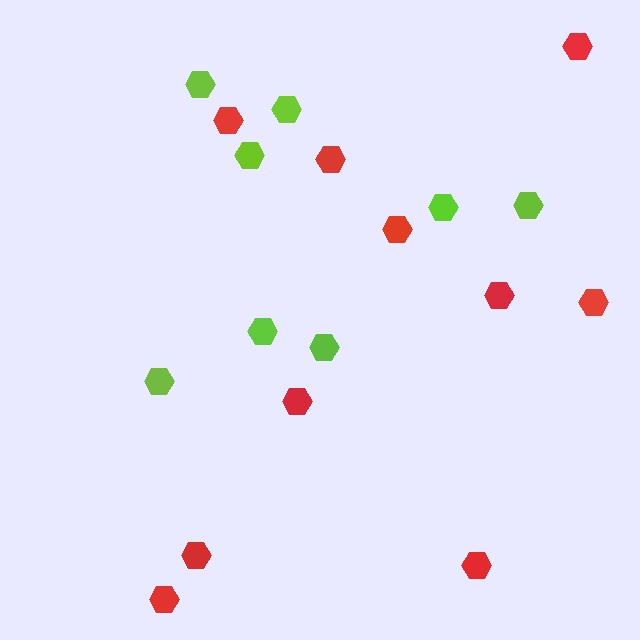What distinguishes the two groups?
There are 2 groups: one group of lime hexagons (8) and one group of red hexagons (10).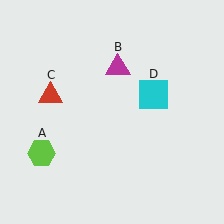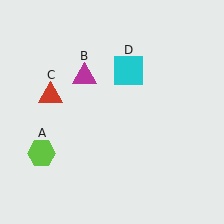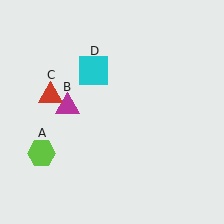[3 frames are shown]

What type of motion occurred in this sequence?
The magenta triangle (object B), cyan square (object D) rotated counterclockwise around the center of the scene.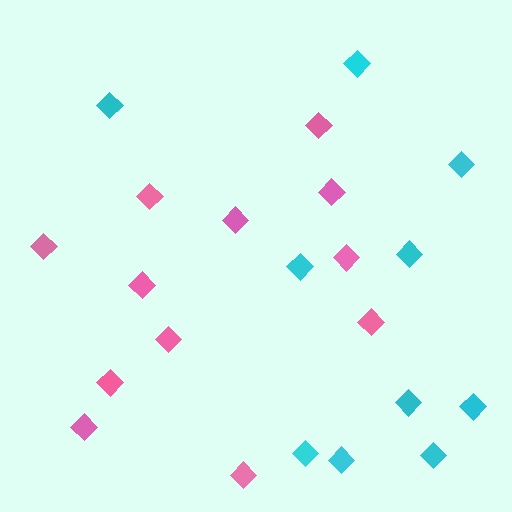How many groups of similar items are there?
There are 2 groups: one group of pink diamonds (12) and one group of cyan diamonds (10).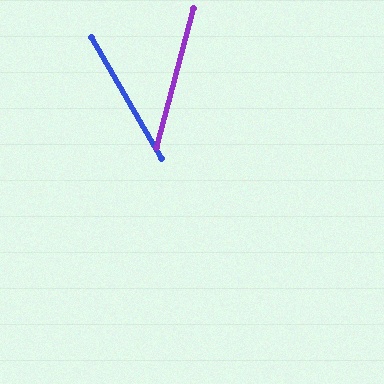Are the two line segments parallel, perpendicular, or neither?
Neither parallel nor perpendicular — they differ by about 45°.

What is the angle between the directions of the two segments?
Approximately 45 degrees.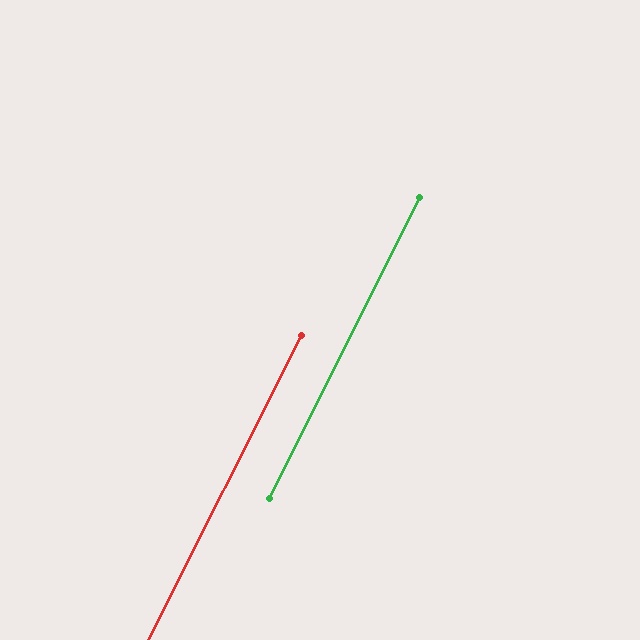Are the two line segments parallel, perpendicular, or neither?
Parallel — their directions differ by only 0.2°.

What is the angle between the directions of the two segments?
Approximately 0 degrees.